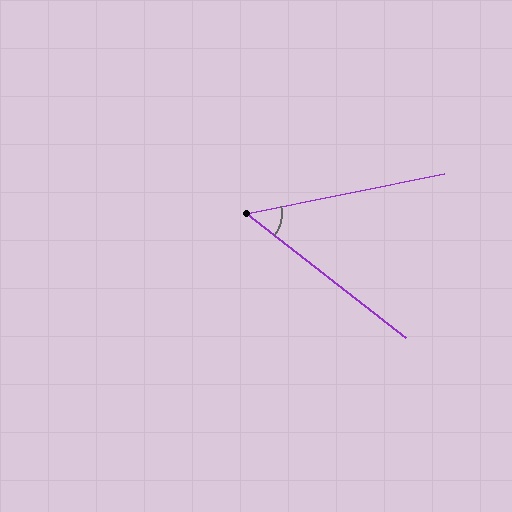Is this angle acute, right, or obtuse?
It is acute.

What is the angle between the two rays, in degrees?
Approximately 49 degrees.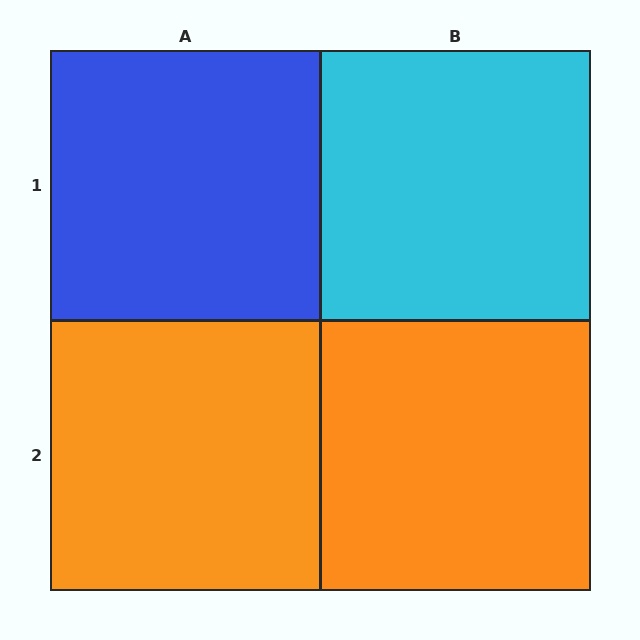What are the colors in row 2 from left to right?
Orange, orange.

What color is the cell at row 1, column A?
Blue.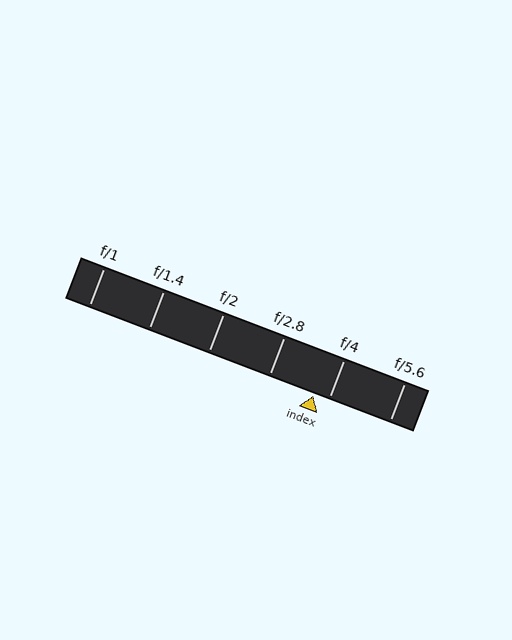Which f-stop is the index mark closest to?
The index mark is closest to f/4.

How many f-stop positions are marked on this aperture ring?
There are 6 f-stop positions marked.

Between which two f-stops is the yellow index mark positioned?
The index mark is between f/2.8 and f/4.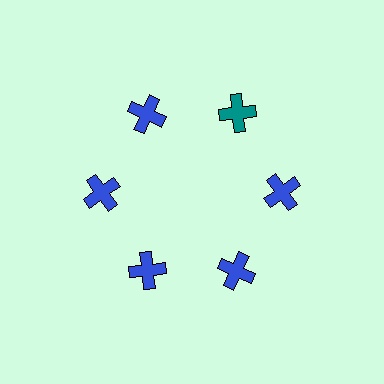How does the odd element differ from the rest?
It has a different color: teal instead of blue.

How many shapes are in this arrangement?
There are 6 shapes arranged in a ring pattern.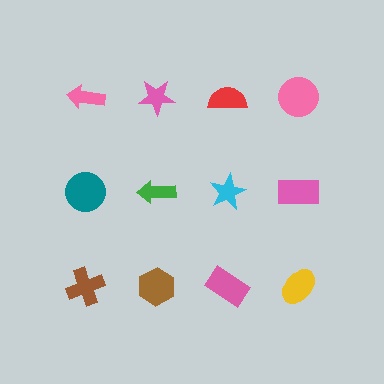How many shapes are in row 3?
4 shapes.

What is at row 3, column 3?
A pink rectangle.